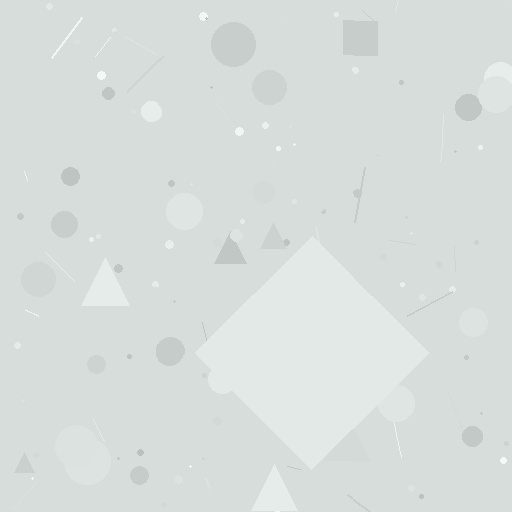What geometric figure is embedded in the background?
A diamond is embedded in the background.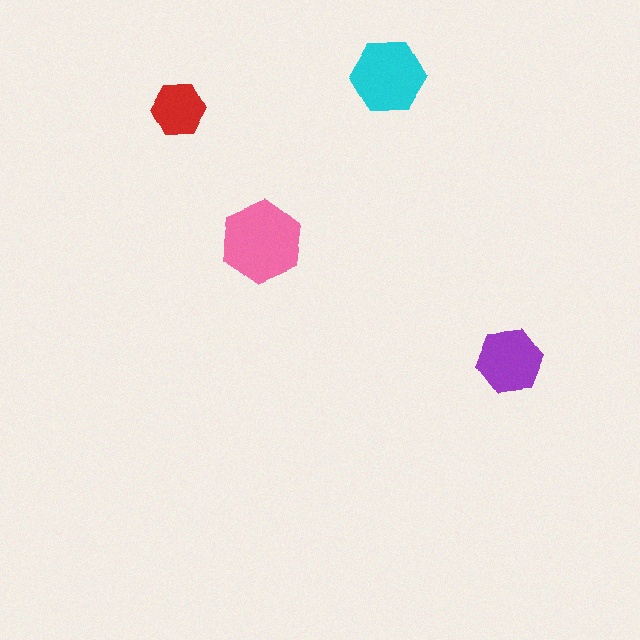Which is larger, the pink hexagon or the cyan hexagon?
The pink one.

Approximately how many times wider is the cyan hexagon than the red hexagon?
About 1.5 times wider.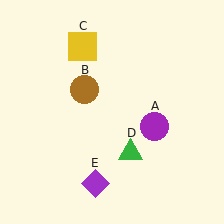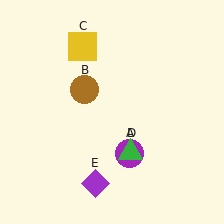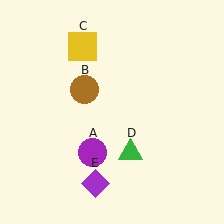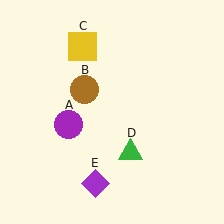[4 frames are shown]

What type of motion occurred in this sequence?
The purple circle (object A) rotated clockwise around the center of the scene.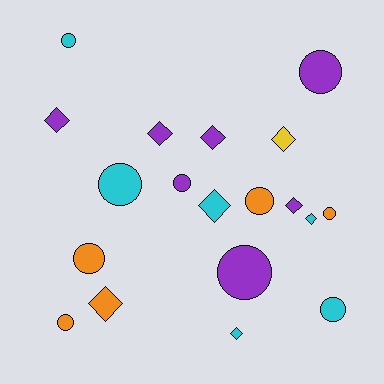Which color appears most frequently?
Purple, with 7 objects.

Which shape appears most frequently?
Circle, with 10 objects.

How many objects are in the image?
There are 19 objects.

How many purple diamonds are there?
There are 4 purple diamonds.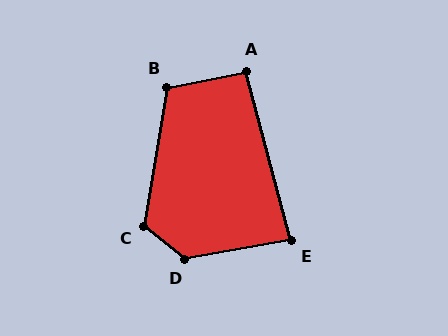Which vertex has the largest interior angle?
D, at approximately 132 degrees.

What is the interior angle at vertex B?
Approximately 111 degrees (obtuse).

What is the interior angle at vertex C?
Approximately 120 degrees (obtuse).